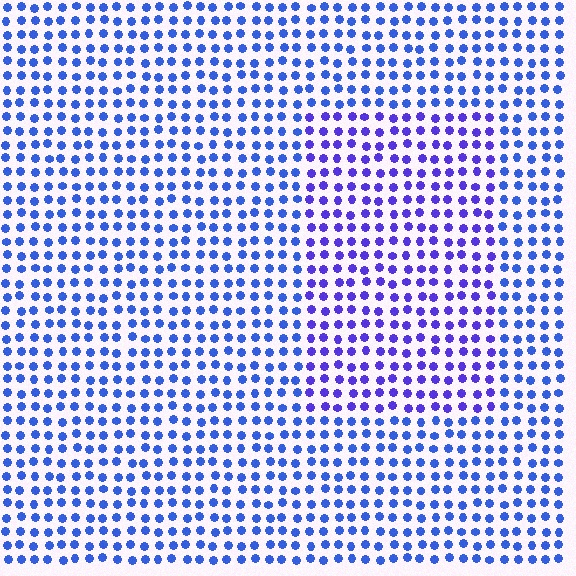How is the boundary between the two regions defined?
The boundary is defined purely by a slight shift in hue (about 27 degrees). Spacing, size, and orientation are identical on both sides.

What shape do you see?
I see a rectangle.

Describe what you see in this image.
The image is filled with small blue elements in a uniform arrangement. A rectangle-shaped region is visible where the elements are tinted to a slightly different hue, forming a subtle color boundary.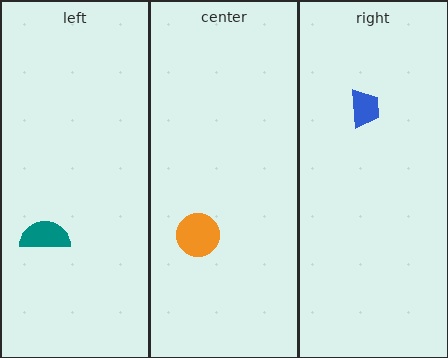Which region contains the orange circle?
The center region.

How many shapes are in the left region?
1.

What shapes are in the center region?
The orange circle.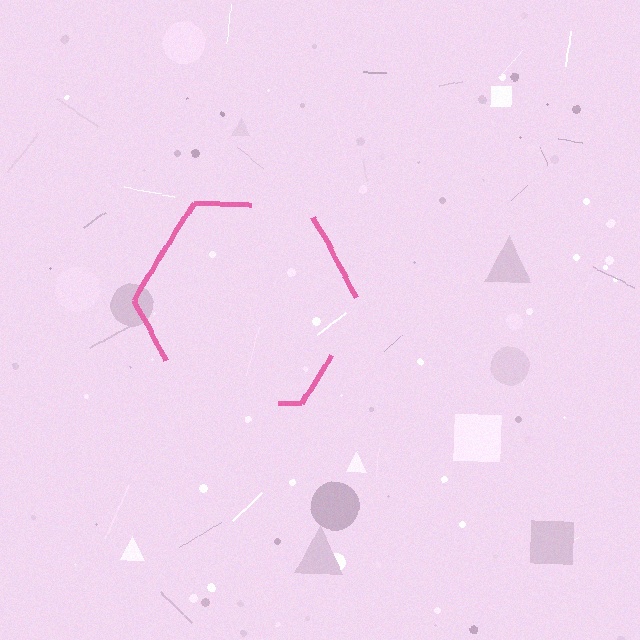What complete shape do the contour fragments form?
The contour fragments form a hexagon.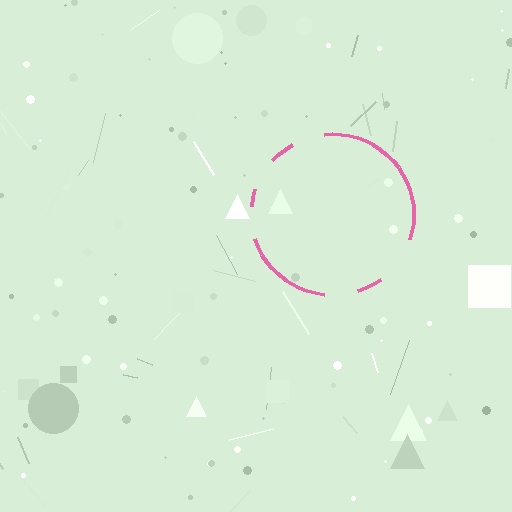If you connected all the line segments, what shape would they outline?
They would outline a circle.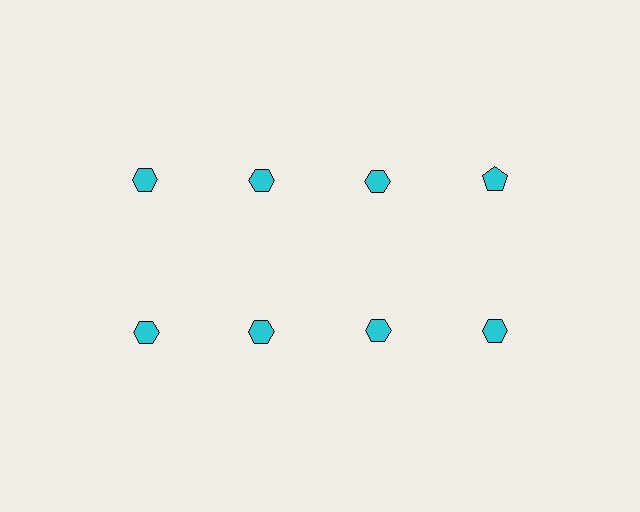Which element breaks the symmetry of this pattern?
The cyan pentagon in the top row, second from right column breaks the symmetry. All other shapes are cyan hexagons.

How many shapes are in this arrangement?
There are 8 shapes arranged in a grid pattern.